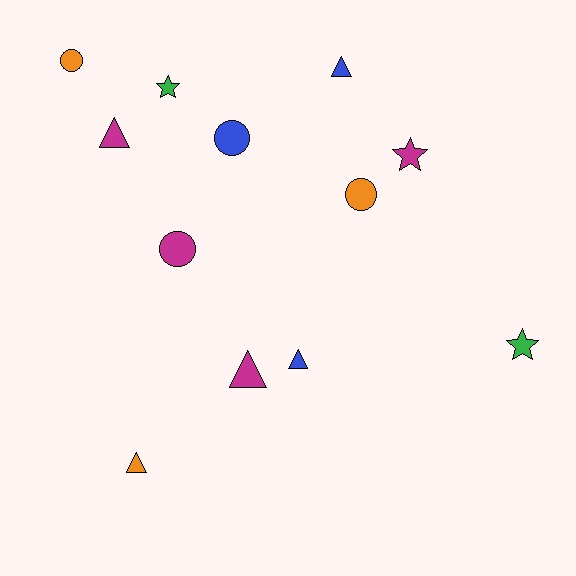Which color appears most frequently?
Magenta, with 4 objects.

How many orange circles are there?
There are 2 orange circles.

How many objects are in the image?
There are 12 objects.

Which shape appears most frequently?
Triangle, with 5 objects.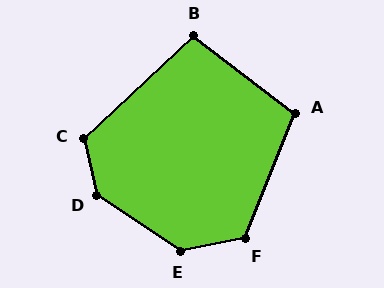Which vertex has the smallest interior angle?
B, at approximately 100 degrees.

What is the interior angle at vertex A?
Approximately 105 degrees (obtuse).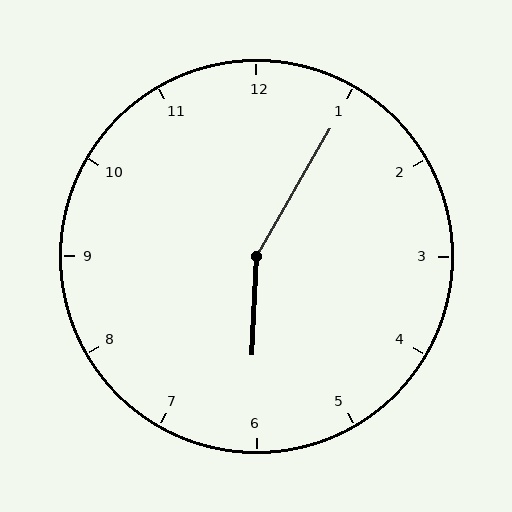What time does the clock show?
6:05.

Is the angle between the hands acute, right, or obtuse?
It is obtuse.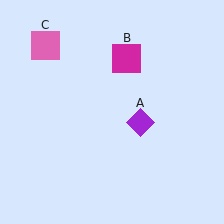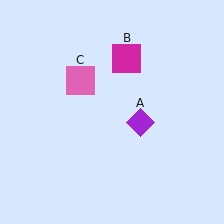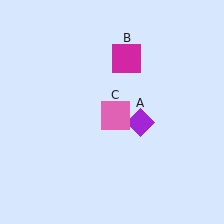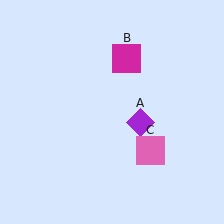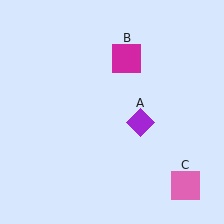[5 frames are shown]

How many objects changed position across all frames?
1 object changed position: pink square (object C).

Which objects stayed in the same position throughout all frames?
Purple diamond (object A) and magenta square (object B) remained stationary.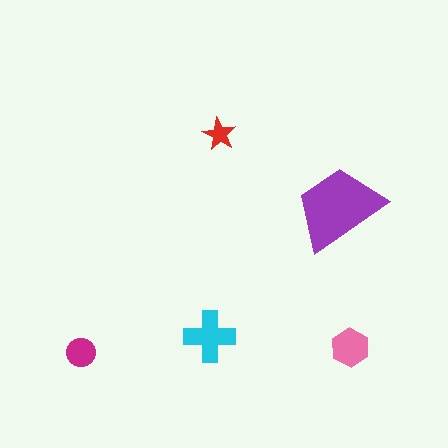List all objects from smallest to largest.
The red star, the magenta circle, the pink hexagon, the cyan cross, the purple trapezoid.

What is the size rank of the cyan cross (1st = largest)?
2nd.